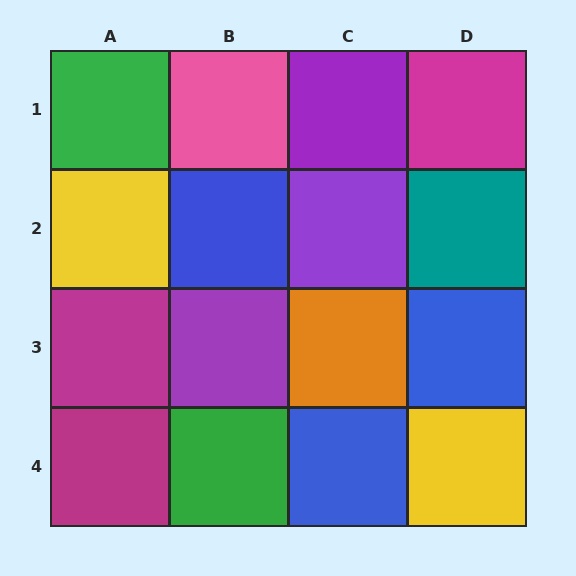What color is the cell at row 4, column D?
Yellow.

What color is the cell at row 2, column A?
Yellow.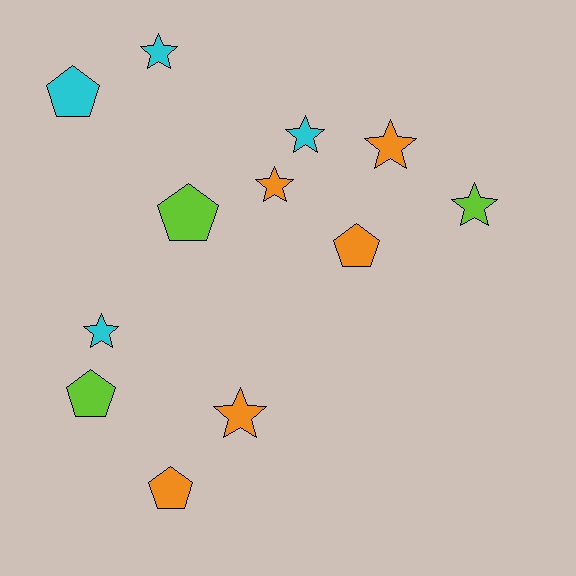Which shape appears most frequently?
Star, with 7 objects.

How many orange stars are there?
There are 3 orange stars.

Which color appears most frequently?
Orange, with 5 objects.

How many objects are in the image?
There are 12 objects.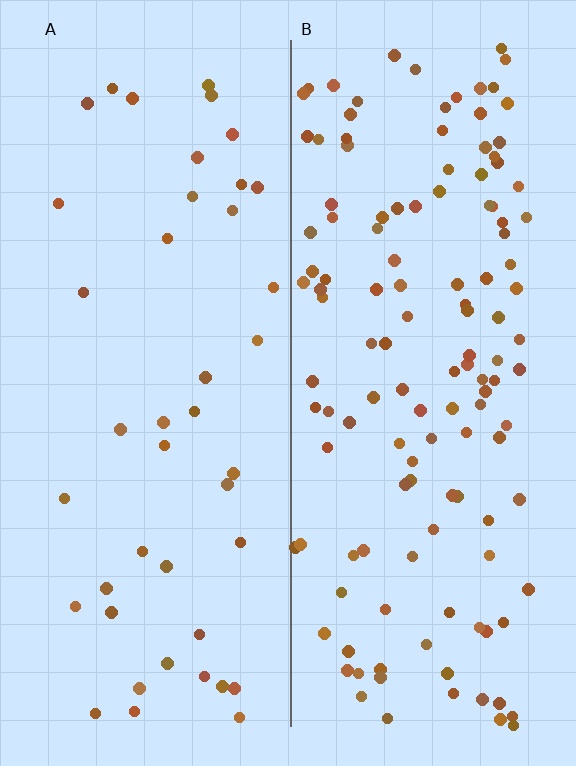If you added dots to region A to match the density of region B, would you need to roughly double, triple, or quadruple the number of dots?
Approximately triple.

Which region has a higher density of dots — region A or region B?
B (the right).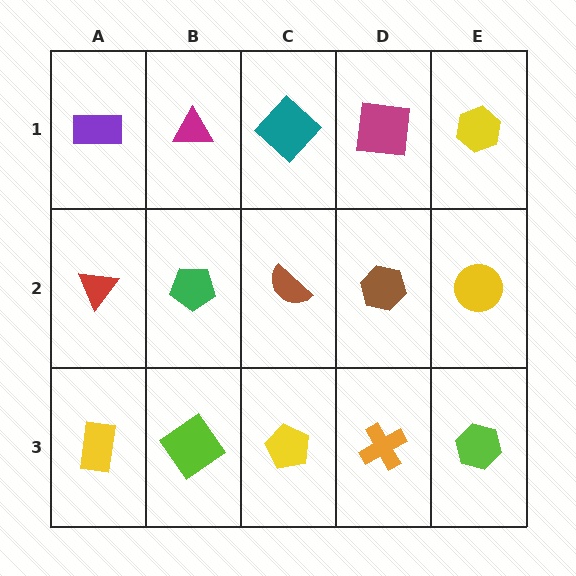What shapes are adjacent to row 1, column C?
A brown semicircle (row 2, column C), a magenta triangle (row 1, column B), a magenta square (row 1, column D).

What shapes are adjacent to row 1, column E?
A yellow circle (row 2, column E), a magenta square (row 1, column D).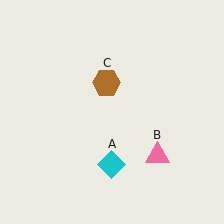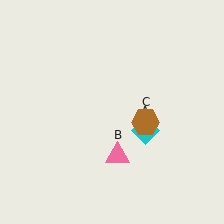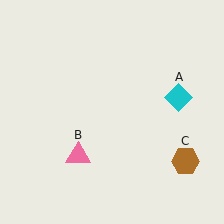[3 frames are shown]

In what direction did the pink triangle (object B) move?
The pink triangle (object B) moved left.